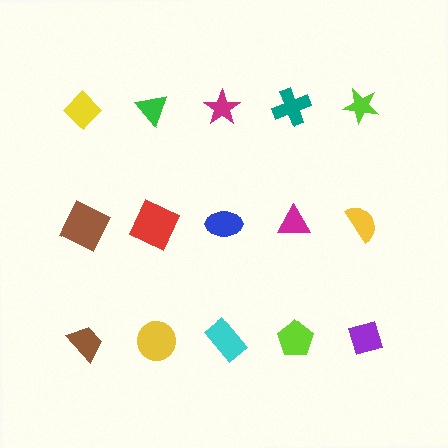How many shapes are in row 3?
5 shapes.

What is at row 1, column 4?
A teal cross.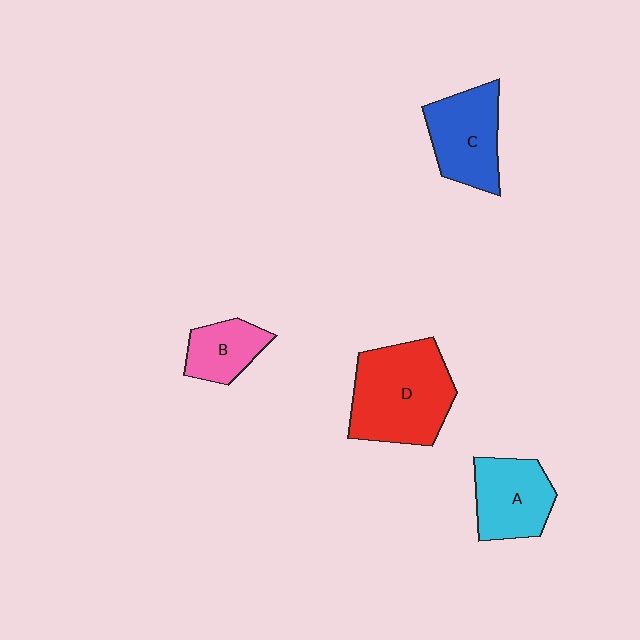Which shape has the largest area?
Shape D (red).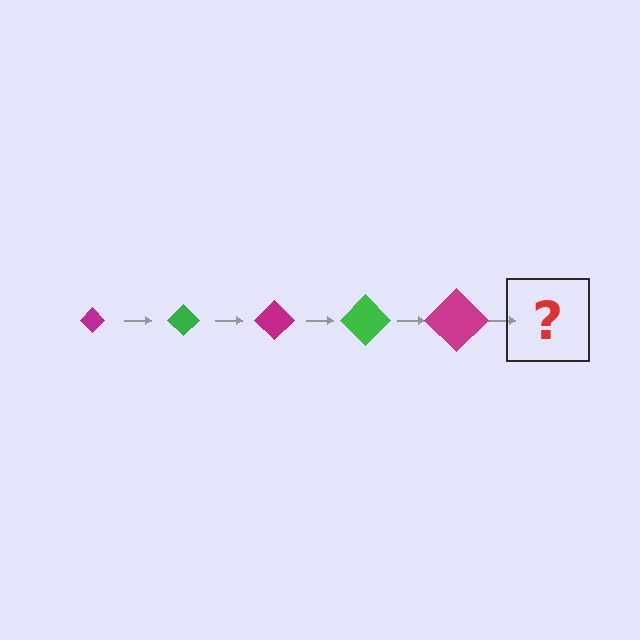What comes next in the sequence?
The next element should be a green diamond, larger than the previous one.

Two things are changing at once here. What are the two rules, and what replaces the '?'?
The two rules are that the diamond grows larger each step and the color cycles through magenta and green. The '?' should be a green diamond, larger than the previous one.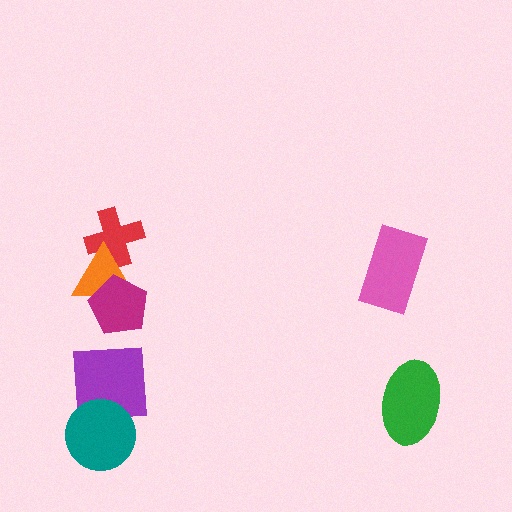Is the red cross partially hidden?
Yes, it is partially covered by another shape.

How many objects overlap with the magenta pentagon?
1 object overlaps with the magenta pentagon.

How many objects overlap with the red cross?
1 object overlaps with the red cross.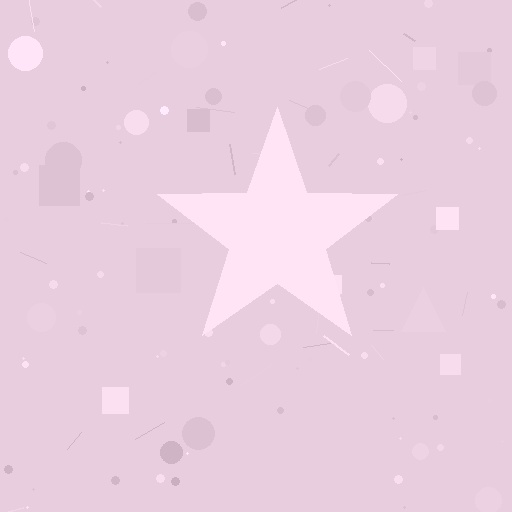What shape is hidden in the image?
A star is hidden in the image.